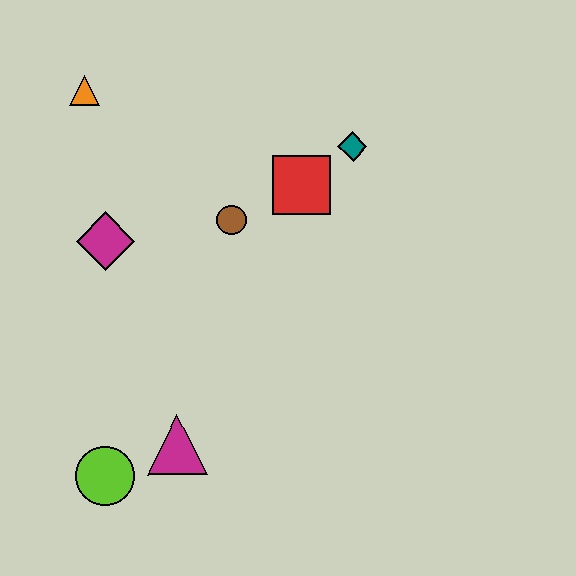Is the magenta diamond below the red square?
Yes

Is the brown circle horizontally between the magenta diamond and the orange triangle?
No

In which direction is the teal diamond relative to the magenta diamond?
The teal diamond is to the right of the magenta diamond.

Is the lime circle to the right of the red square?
No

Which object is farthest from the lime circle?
The teal diamond is farthest from the lime circle.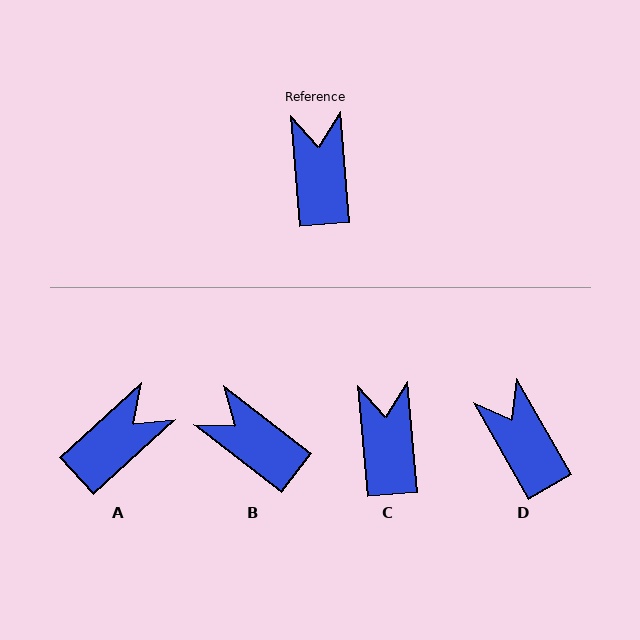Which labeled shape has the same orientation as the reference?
C.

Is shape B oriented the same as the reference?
No, it is off by about 47 degrees.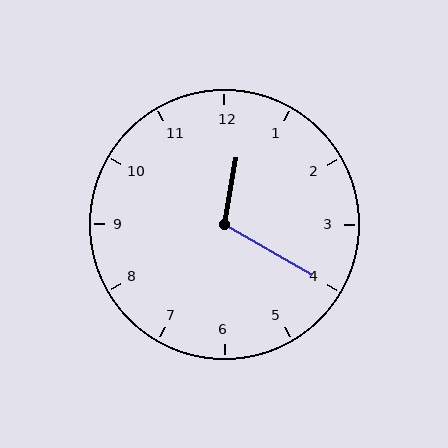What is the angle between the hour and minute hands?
Approximately 110 degrees.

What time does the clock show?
12:20.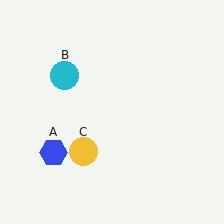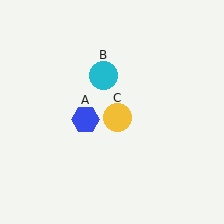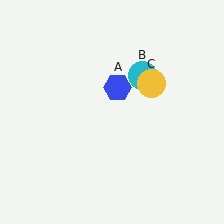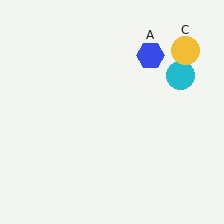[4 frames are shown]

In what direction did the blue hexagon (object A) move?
The blue hexagon (object A) moved up and to the right.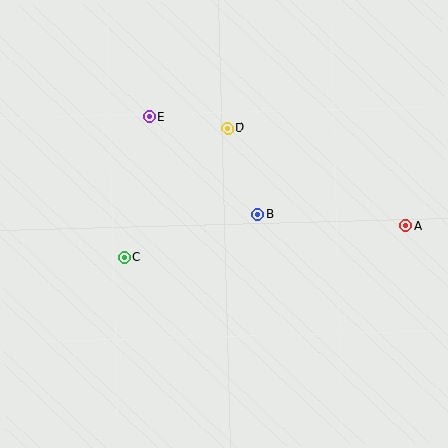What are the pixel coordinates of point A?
Point A is at (406, 226).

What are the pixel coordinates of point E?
Point E is at (149, 117).